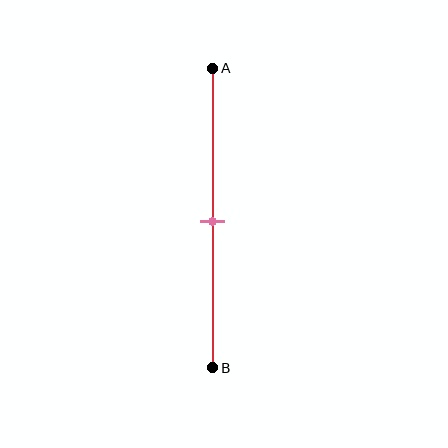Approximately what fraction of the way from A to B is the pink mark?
The pink mark is approximately 50% of the way from A to B.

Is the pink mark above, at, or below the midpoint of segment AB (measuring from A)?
The pink mark is approximately at the midpoint of segment AB.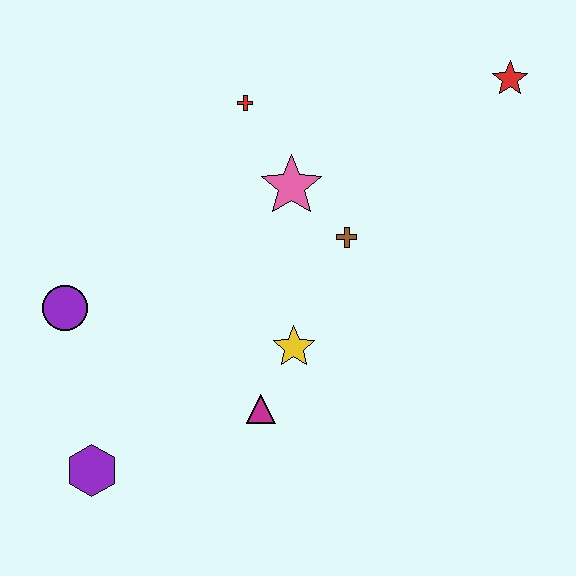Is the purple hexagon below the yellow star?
Yes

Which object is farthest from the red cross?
The purple hexagon is farthest from the red cross.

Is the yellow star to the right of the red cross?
Yes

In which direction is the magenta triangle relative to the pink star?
The magenta triangle is below the pink star.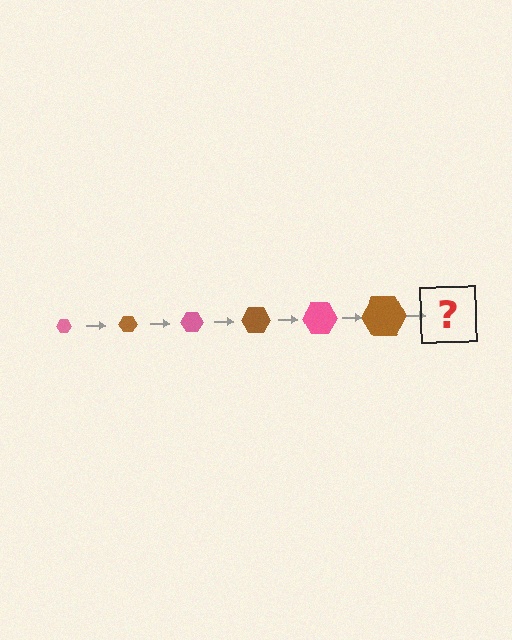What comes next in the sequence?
The next element should be a pink hexagon, larger than the previous one.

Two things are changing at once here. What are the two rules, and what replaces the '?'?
The two rules are that the hexagon grows larger each step and the color cycles through pink and brown. The '?' should be a pink hexagon, larger than the previous one.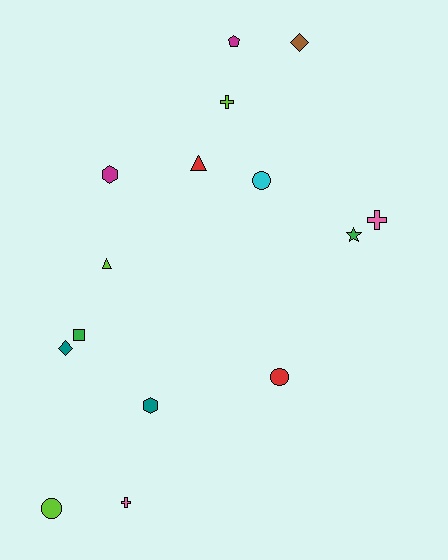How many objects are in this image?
There are 15 objects.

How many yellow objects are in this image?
There are no yellow objects.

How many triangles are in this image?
There are 2 triangles.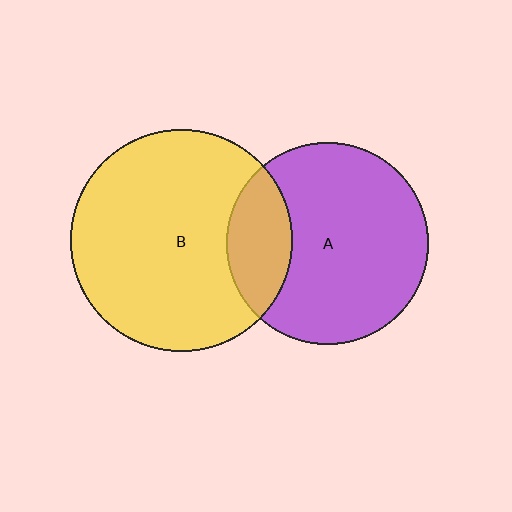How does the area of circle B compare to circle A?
Approximately 1.2 times.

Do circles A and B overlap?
Yes.